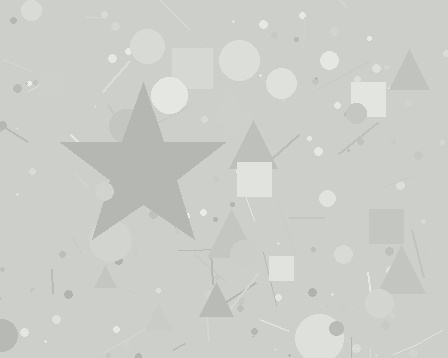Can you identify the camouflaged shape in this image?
The camouflaged shape is a star.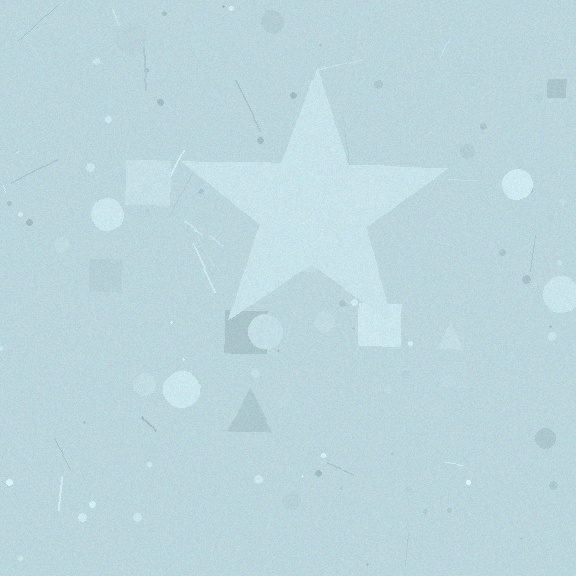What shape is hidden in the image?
A star is hidden in the image.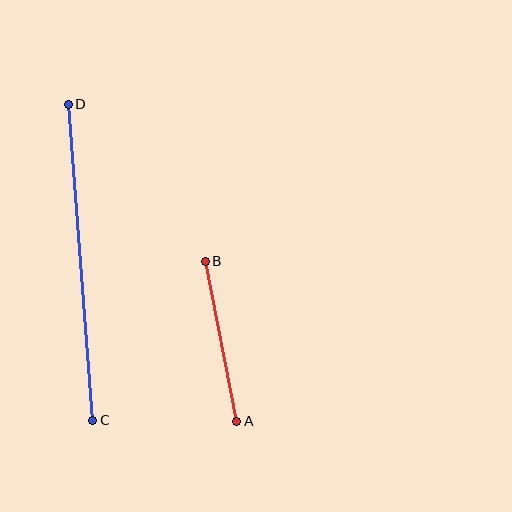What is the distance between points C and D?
The distance is approximately 317 pixels.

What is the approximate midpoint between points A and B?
The midpoint is at approximately (221, 341) pixels.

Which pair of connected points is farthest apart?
Points C and D are farthest apart.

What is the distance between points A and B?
The distance is approximately 163 pixels.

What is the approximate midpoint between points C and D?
The midpoint is at approximately (80, 262) pixels.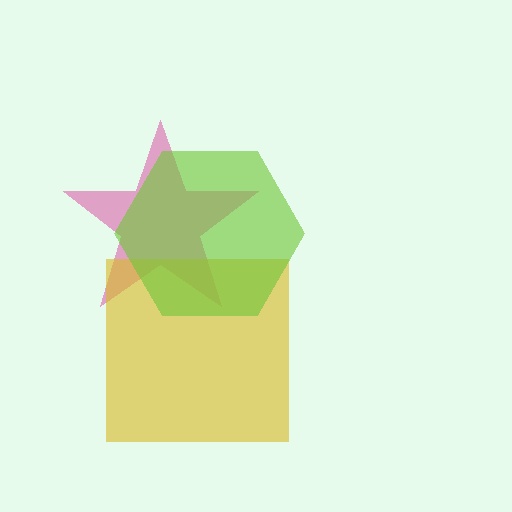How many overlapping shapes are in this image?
There are 3 overlapping shapes in the image.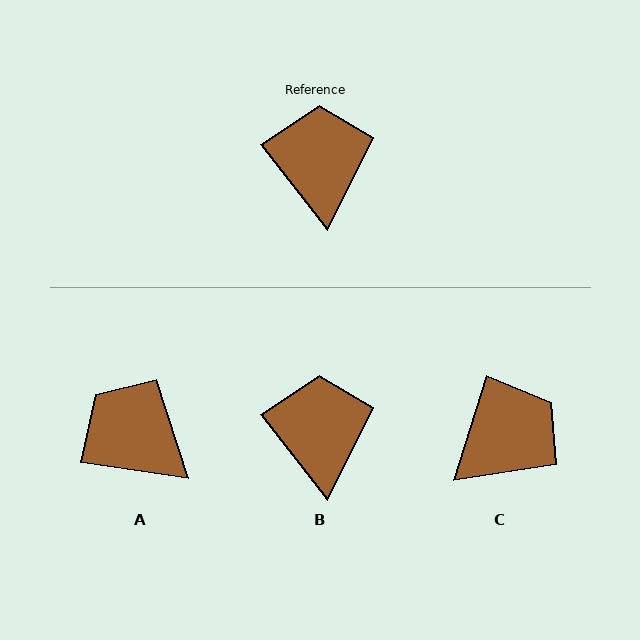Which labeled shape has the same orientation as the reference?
B.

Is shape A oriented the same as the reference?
No, it is off by about 44 degrees.